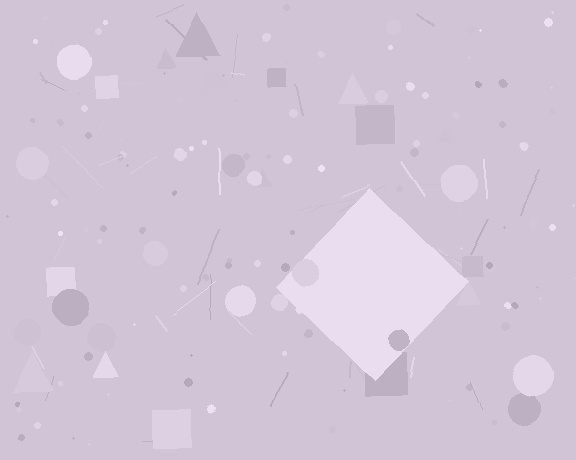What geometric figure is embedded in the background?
A diamond is embedded in the background.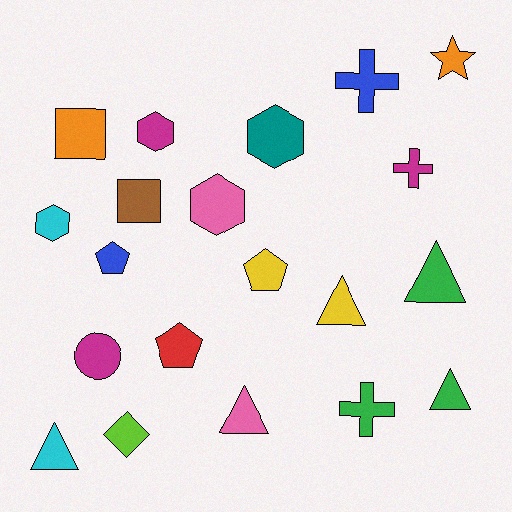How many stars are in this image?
There is 1 star.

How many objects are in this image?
There are 20 objects.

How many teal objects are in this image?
There is 1 teal object.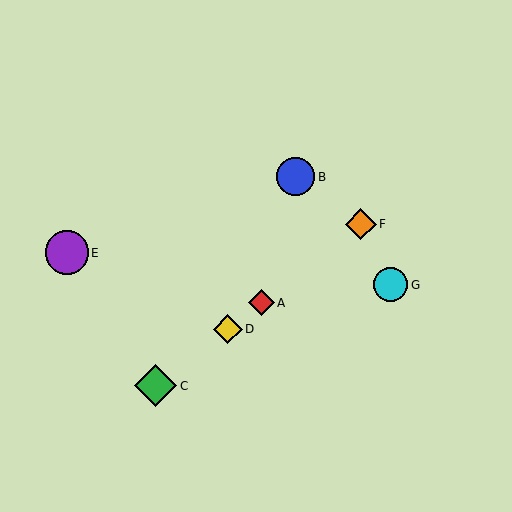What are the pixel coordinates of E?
Object E is at (67, 253).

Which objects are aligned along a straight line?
Objects A, C, D, F are aligned along a straight line.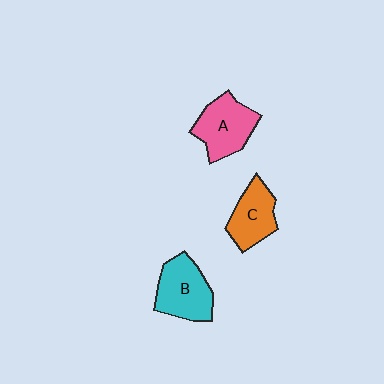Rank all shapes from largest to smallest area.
From largest to smallest: B (cyan), A (pink), C (orange).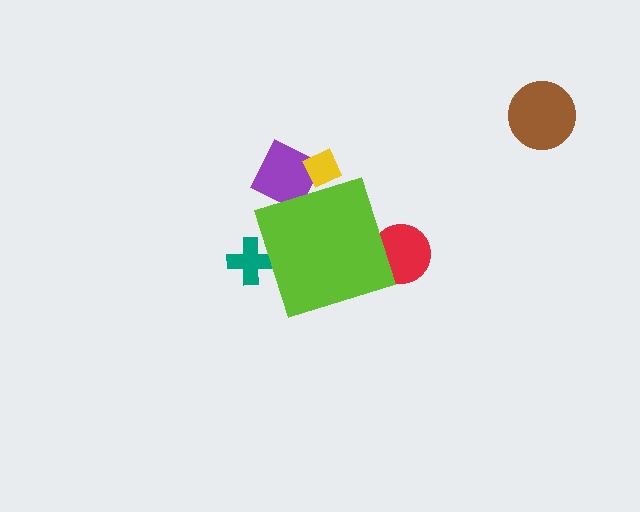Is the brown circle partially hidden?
No, the brown circle is fully visible.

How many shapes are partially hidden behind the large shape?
4 shapes are partially hidden.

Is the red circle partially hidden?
Yes, the red circle is partially hidden behind the lime diamond.